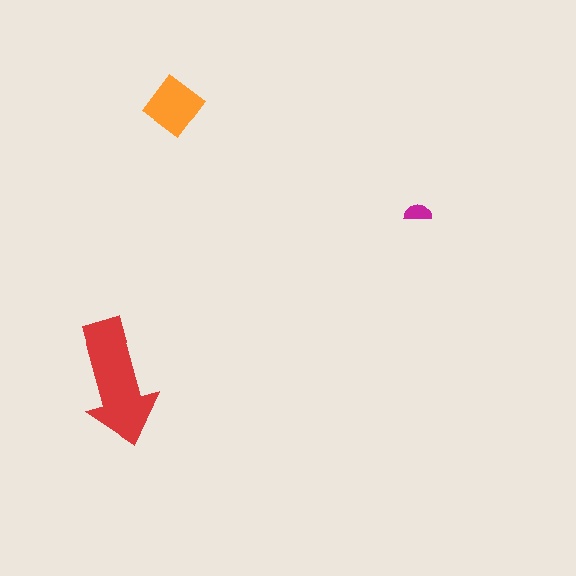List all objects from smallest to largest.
The magenta semicircle, the orange diamond, the red arrow.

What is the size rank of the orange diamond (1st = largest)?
2nd.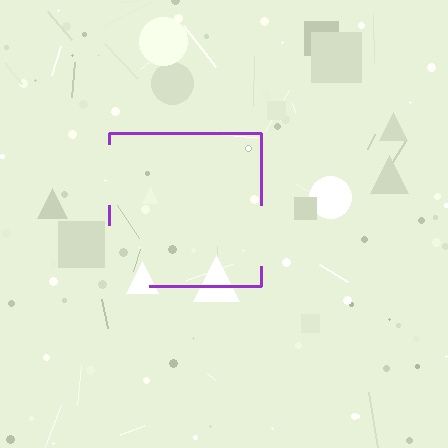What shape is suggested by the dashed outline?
The dashed outline suggests a square.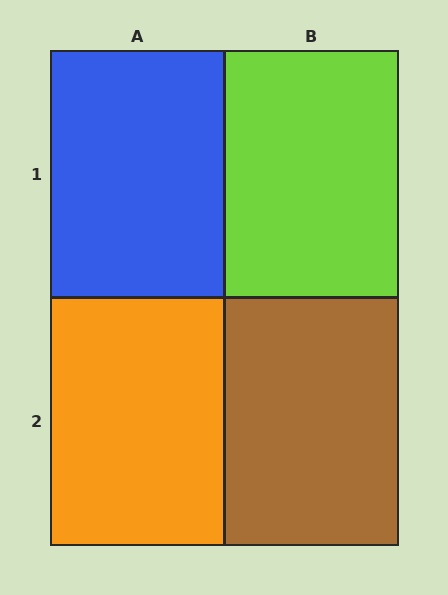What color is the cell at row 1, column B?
Lime.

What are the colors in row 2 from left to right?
Orange, brown.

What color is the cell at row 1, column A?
Blue.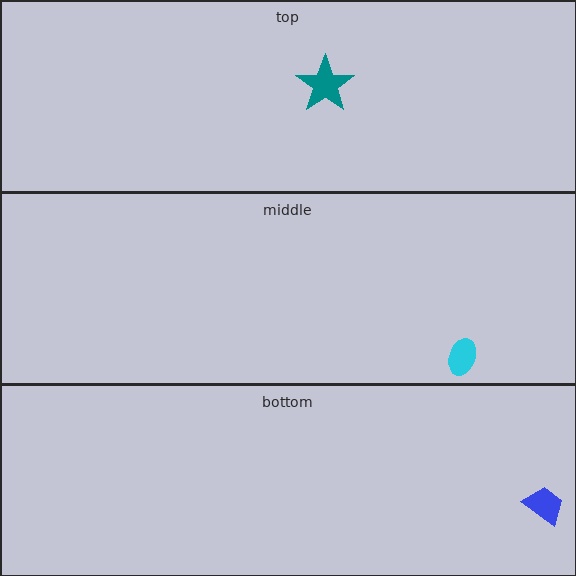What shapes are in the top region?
The teal star.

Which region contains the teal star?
The top region.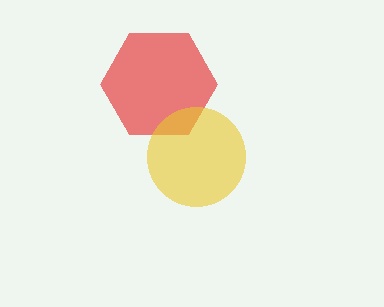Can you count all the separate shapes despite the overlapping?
Yes, there are 2 separate shapes.